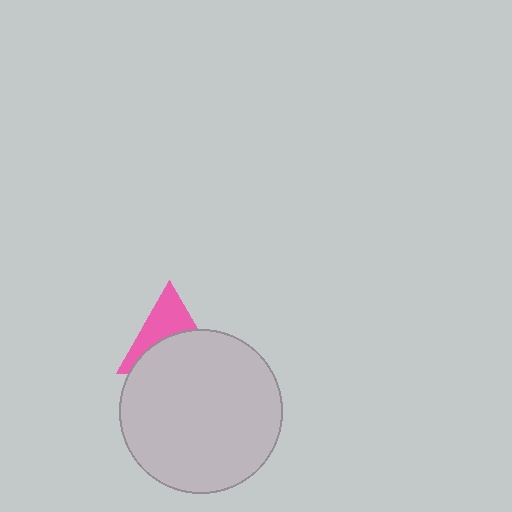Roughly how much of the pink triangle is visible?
About half of it is visible (roughly 46%).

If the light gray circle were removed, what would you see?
You would see the complete pink triangle.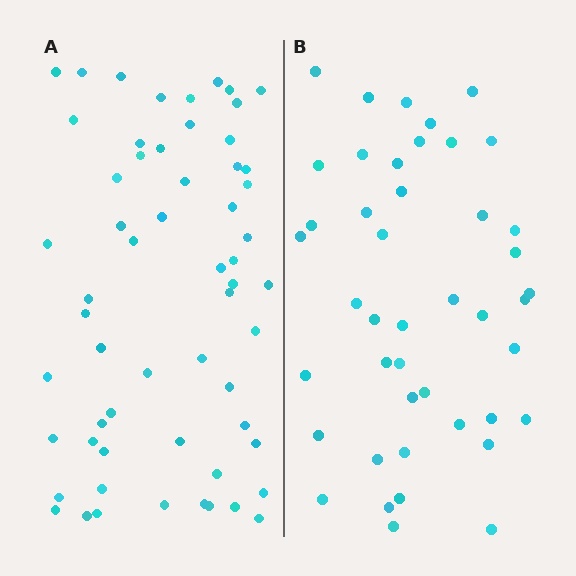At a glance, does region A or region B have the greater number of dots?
Region A (the left region) has more dots.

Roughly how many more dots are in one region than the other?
Region A has approximately 15 more dots than region B.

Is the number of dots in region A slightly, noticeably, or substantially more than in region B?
Region A has noticeably more, but not dramatically so. The ratio is roughly 1.3 to 1.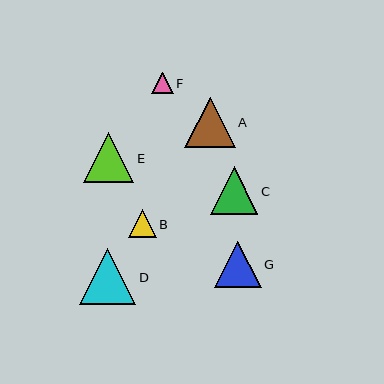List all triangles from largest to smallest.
From largest to smallest: D, A, E, C, G, B, F.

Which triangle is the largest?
Triangle D is the largest with a size of approximately 56 pixels.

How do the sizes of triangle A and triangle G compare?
Triangle A and triangle G are approximately the same size.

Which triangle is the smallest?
Triangle F is the smallest with a size of approximately 22 pixels.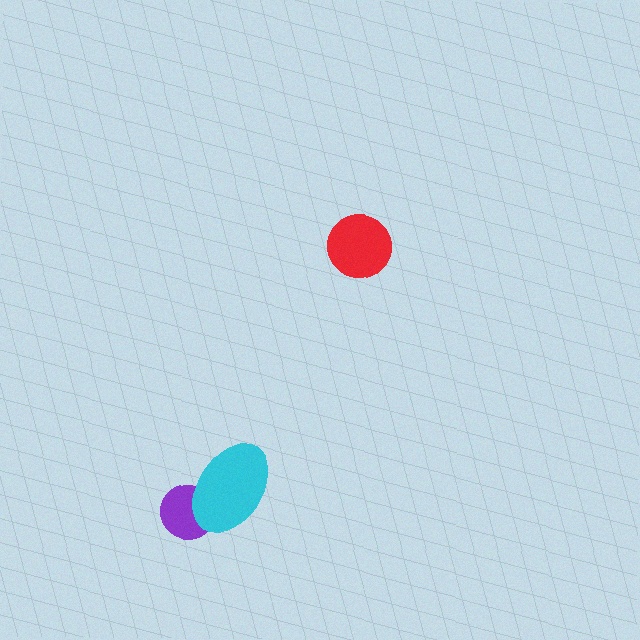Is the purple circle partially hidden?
Yes, it is partially covered by another shape.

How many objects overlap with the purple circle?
1 object overlaps with the purple circle.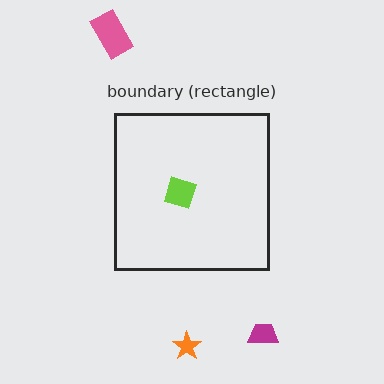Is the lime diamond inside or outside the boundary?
Inside.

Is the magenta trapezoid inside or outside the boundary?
Outside.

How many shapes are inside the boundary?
1 inside, 3 outside.